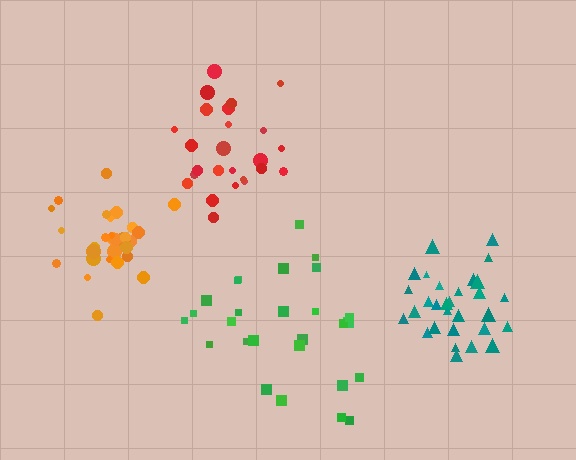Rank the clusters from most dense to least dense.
orange, teal, red, green.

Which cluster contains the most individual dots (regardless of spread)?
Teal (31).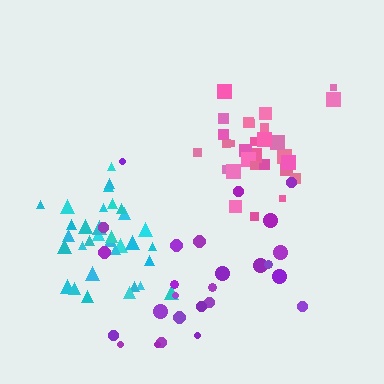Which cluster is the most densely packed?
Pink.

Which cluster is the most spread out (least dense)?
Purple.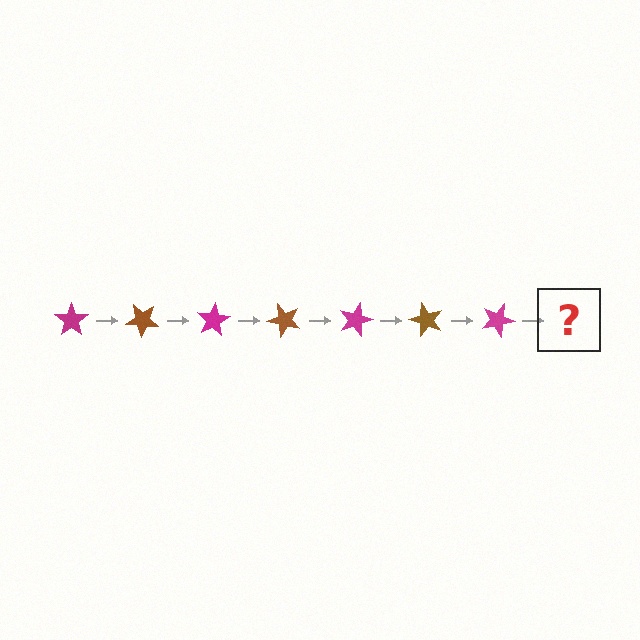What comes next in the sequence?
The next element should be a brown star, rotated 280 degrees from the start.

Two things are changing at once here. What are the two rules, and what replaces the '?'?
The two rules are that it rotates 40 degrees each step and the color cycles through magenta and brown. The '?' should be a brown star, rotated 280 degrees from the start.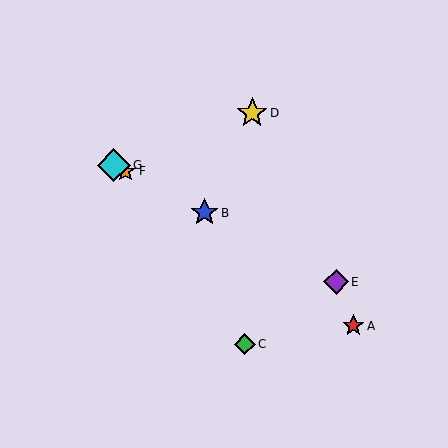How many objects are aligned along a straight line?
4 objects (B, E, F, G) are aligned along a straight line.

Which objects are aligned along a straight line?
Objects B, E, F, G are aligned along a straight line.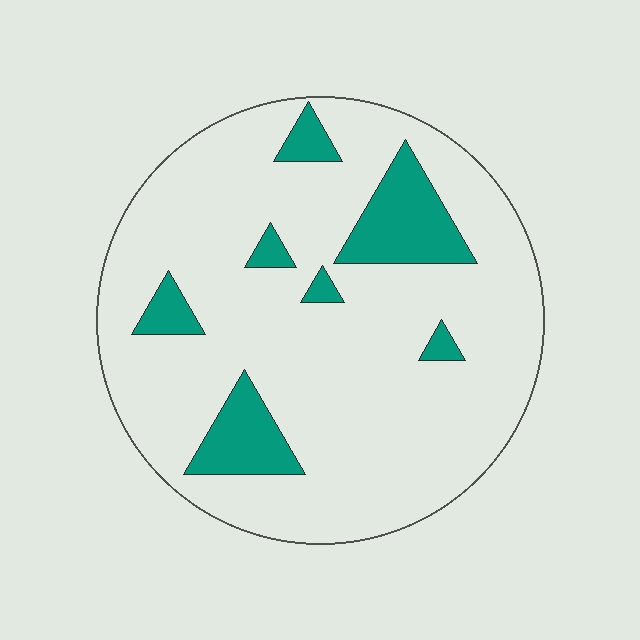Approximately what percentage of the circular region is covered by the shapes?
Approximately 15%.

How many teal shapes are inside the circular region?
7.